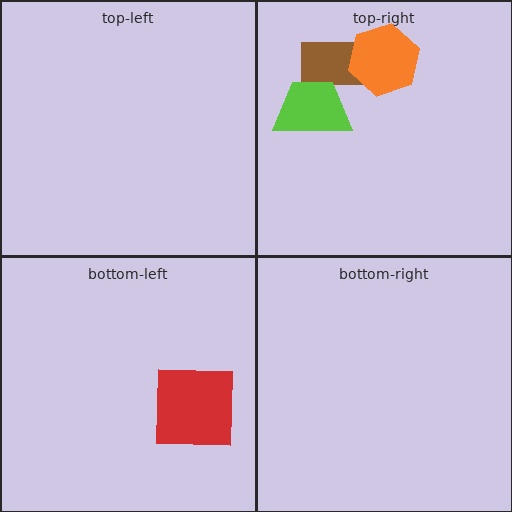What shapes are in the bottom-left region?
The red square.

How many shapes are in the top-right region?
3.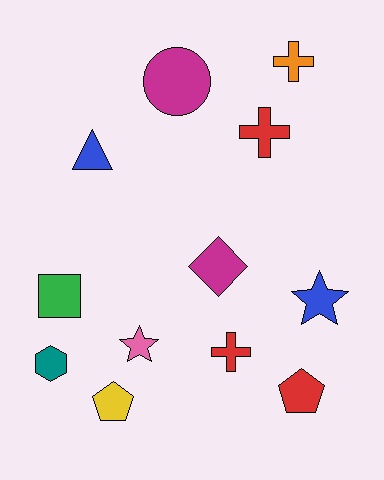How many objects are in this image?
There are 12 objects.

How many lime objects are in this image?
There are no lime objects.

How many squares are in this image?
There is 1 square.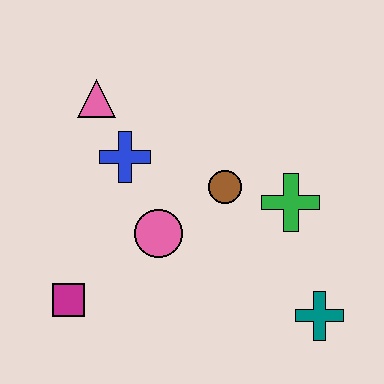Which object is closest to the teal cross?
The green cross is closest to the teal cross.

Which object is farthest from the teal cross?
The pink triangle is farthest from the teal cross.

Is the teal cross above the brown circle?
No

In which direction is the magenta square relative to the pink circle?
The magenta square is to the left of the pink circle.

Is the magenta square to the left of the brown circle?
Yes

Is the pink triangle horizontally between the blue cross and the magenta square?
Yes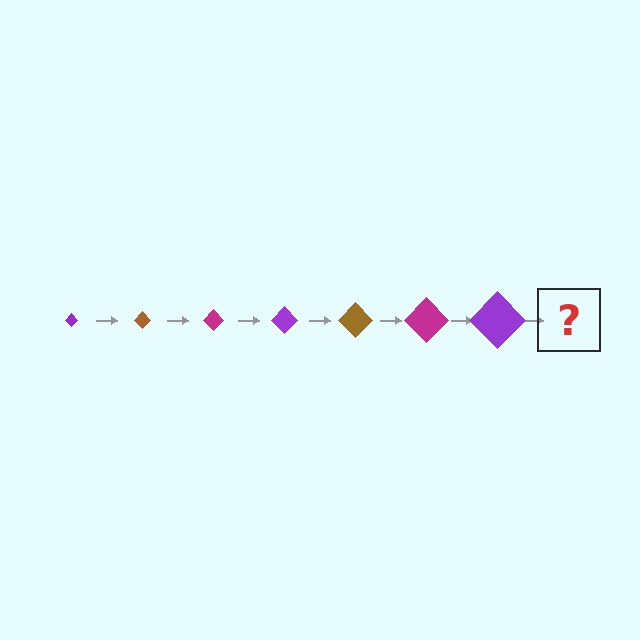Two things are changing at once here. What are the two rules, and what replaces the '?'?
The two rules are that the diamond grows larger each step and the color cycles through purple, brown, and magenta. The '?' should be a brown diamond, larger than the previous one.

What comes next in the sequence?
The next element should be a brown diamond, larger than the previous one.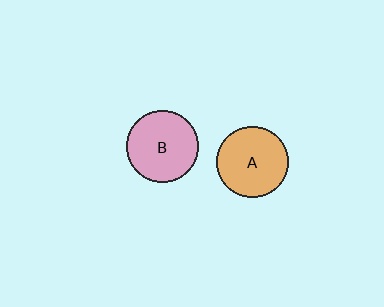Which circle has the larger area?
Circle B (pink).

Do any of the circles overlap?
No, none of the circles overlap.